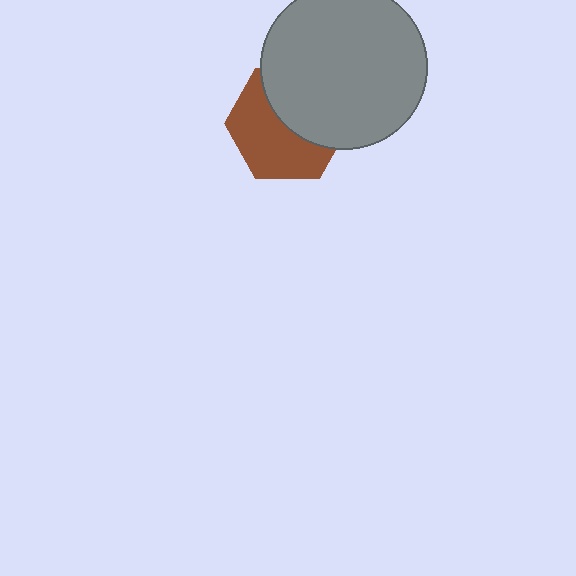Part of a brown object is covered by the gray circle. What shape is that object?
It is a hexagon.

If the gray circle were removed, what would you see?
You would see the complete brown hexagon.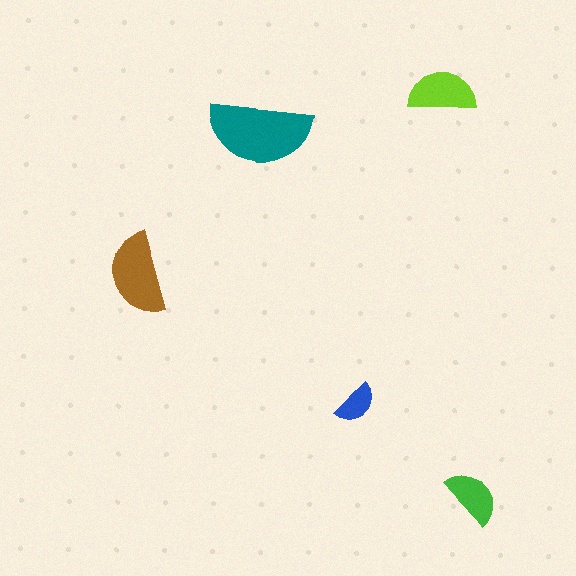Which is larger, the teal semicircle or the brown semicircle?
The teal one.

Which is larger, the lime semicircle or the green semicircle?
The lime one.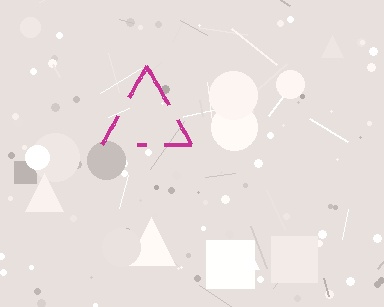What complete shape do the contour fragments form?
The contour fragments form a triangle.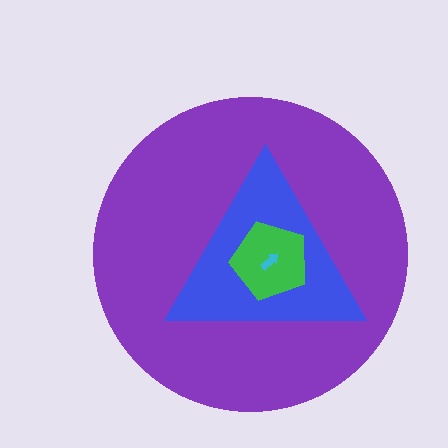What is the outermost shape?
The purple circle.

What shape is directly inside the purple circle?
The blue triangle.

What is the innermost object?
The cyan arrow.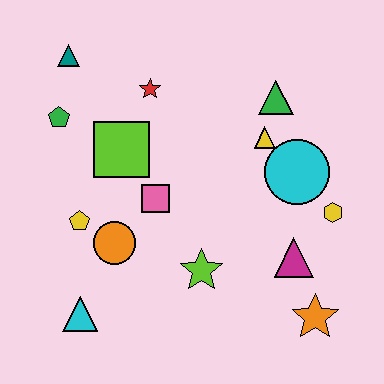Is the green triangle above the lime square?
Yes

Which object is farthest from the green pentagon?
The orange star is farthest from the green pentagon.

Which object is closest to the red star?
The lime square is closest to the red star.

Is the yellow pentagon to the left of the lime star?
Yes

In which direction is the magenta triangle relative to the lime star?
The magenta triangle is to the right of the lime star.